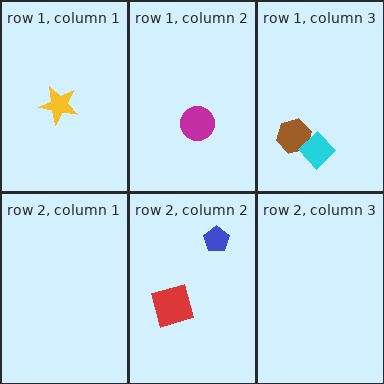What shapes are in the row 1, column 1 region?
The yellow star.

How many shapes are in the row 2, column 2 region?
2.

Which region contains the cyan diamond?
The row 1, column 3 region.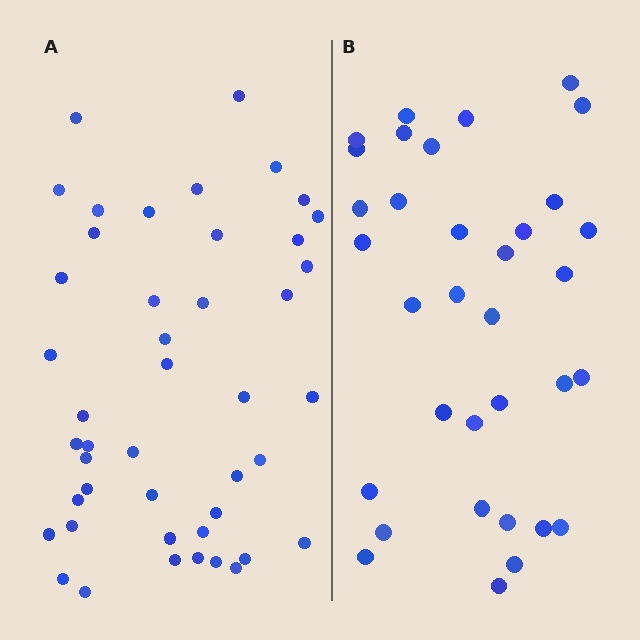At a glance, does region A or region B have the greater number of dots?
Region A (the left region) has more dots.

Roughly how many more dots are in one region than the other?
Region A has roughly 12 or so more dots than region B.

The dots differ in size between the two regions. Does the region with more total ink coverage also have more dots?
No. Region B has more total ink coverage because its dots are larger, but region A actually contains more individual dots. Total area can be misleading — the number of items is what matters here.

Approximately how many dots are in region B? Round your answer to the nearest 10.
About 30 dots. (The exact count is 34, which rounds to 30.)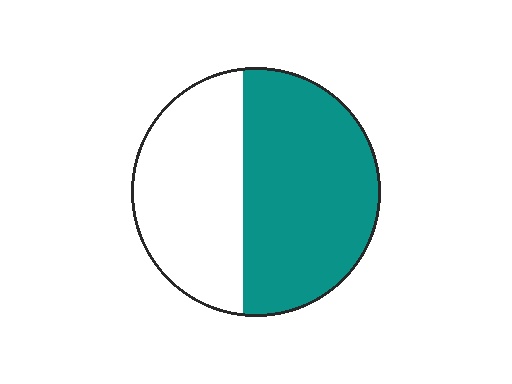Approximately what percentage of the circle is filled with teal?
Approximately 55%.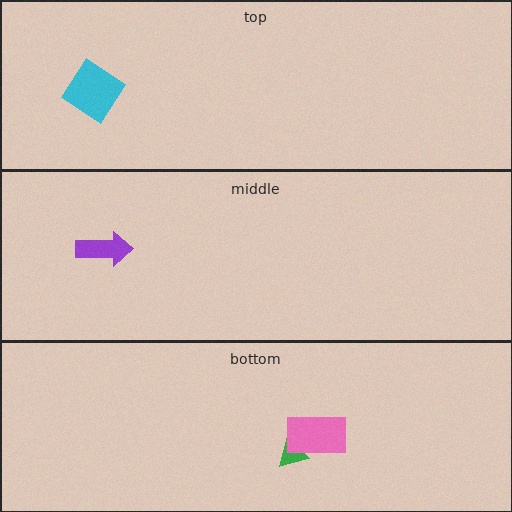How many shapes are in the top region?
1.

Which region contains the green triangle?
The bottom region.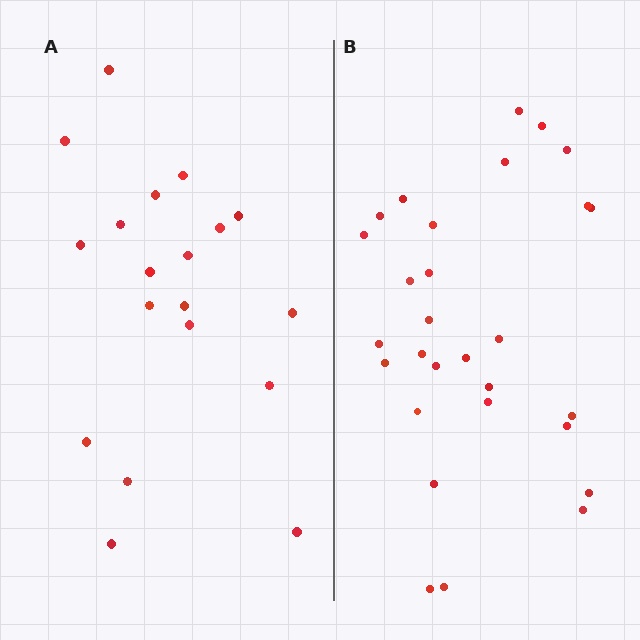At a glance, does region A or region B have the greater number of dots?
Region B (the right region) has more dots.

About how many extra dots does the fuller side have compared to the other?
Region B has roughly 10 or so more dots than region A.